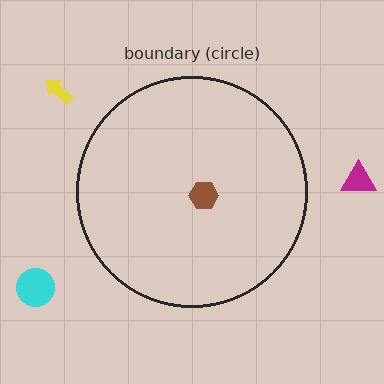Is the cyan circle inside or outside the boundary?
Outside.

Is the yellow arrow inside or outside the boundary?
Outside.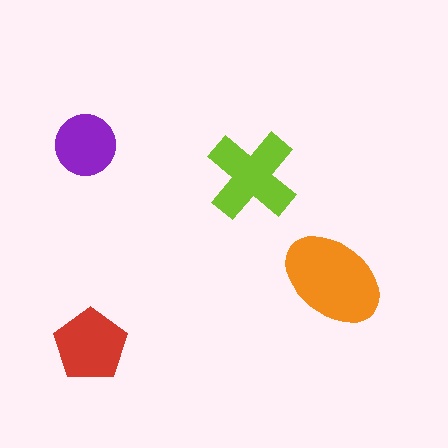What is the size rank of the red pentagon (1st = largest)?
3rd.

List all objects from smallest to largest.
The purple circle, the red pentagon, the lime cross, the orange ellipse.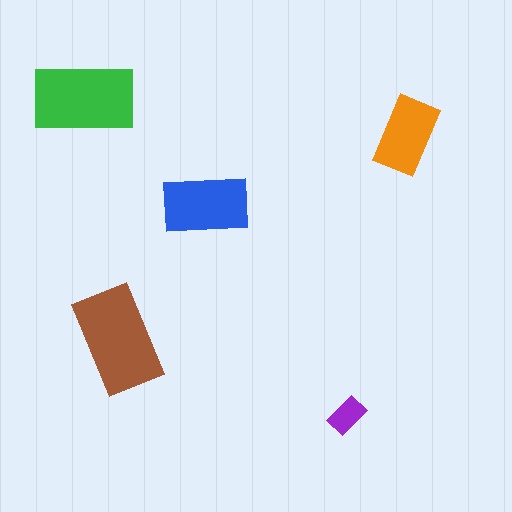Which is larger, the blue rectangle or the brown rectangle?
The brown one.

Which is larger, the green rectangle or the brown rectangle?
The brown one.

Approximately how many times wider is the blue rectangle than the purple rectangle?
About 2.5 times wider.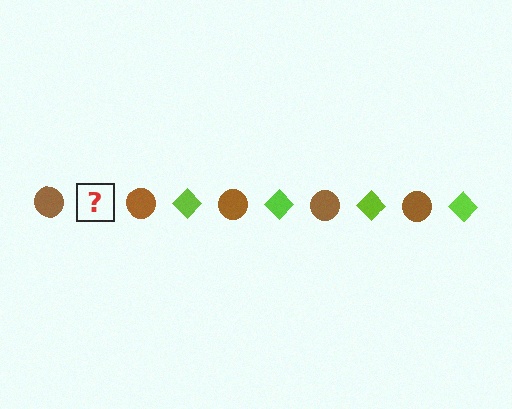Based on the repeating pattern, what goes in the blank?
The blank should be a lime diamond.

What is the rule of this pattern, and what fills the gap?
The rule is that the pattern alternates between brown circle and lime diamond. The gap should be filled with a lime diamond.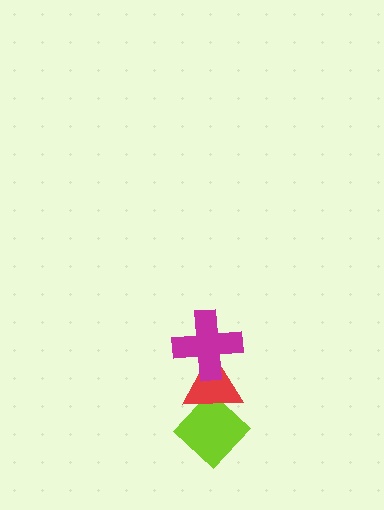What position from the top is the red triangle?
The red triangle is 2nd from the top.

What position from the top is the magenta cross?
The magenta cross is 1st from the top.